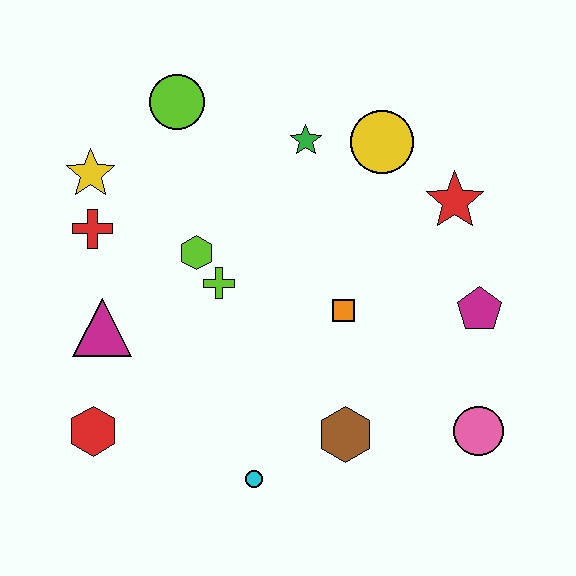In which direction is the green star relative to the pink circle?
The green star is above the pink circle.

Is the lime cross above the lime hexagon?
No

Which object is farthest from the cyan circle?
The lime circle is farthest from the cyan circle.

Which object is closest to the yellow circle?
The green star is closest to the yellow circle.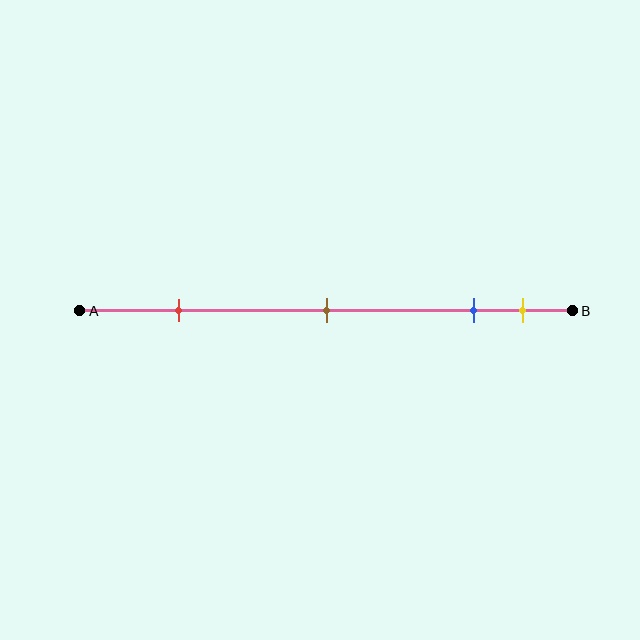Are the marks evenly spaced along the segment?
No, the marks are not evenly spaced.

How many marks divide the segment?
There are 4 marks dividing the segment.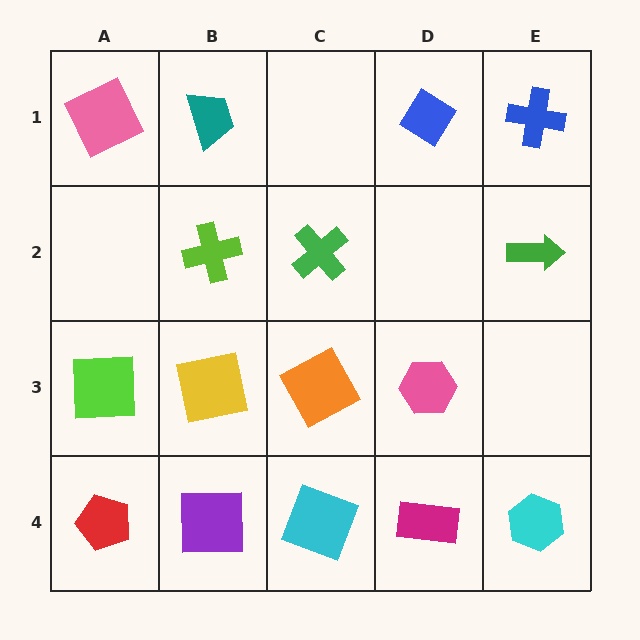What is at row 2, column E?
A green arrow.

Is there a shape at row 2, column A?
No, that cell is empty.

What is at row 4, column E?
A cyan hexagon.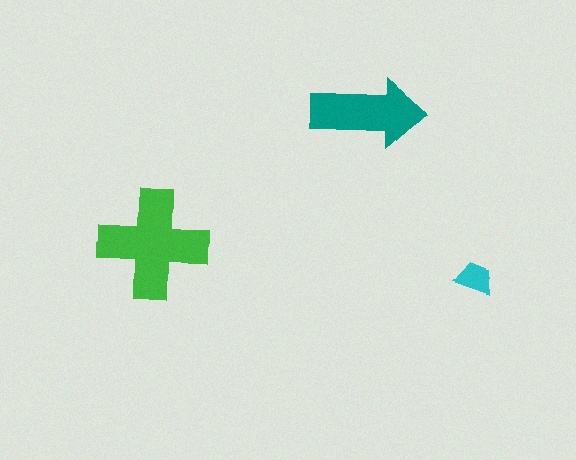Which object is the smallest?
The cyan trapezoid.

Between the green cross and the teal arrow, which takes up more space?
The green cross.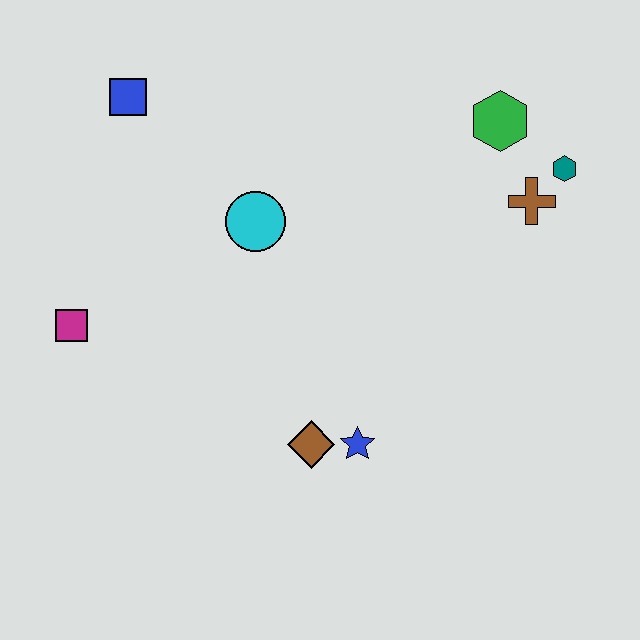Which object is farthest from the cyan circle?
The teal hexagon is farthest from the cyan circle.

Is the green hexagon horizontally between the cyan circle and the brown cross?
Yes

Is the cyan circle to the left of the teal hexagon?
Yes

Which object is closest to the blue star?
The brown diamond is closest to the blue star.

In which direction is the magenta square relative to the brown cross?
The magenta square is to the left of the brown cross.